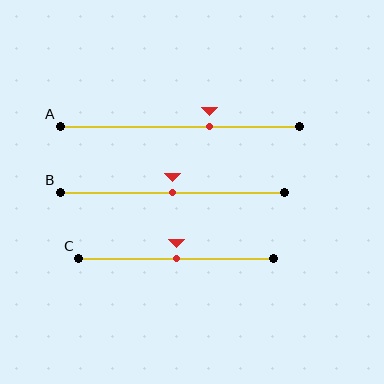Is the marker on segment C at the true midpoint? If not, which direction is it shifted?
Yes, the marker on segment C is at the true midpoint.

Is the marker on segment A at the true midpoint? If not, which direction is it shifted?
No, the marker on segment A is shifted to the right by about 12% of the segment length.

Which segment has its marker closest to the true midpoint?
Segment B has its marker closest to the true midpoint.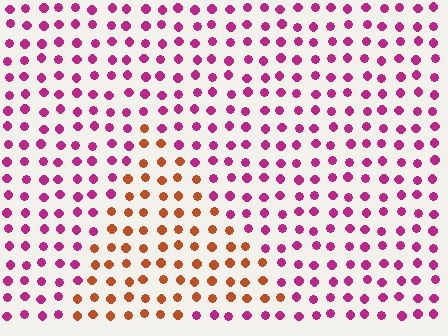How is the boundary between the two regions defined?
The boundary is defined purely by a slight shift in hue (about 57 degrees). Spacing, size, and orientation are identical on both sides.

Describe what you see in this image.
The image is filled with small magenta elements in a uniform arrangement. A triangle-shaped region is visible where the elements are tinted to a slightly different hue, forming a subtle color boundary.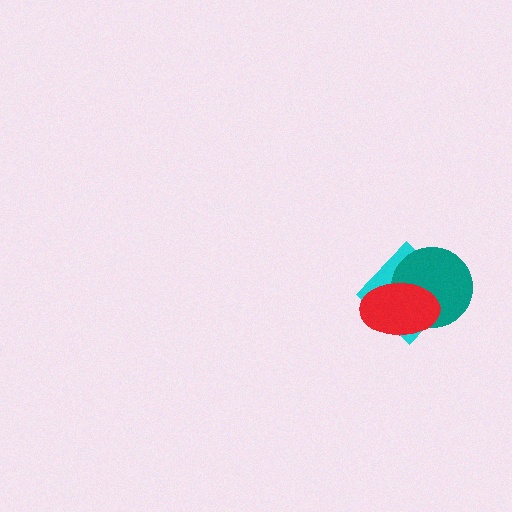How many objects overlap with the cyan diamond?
2 objects overlap with the cyan diamond.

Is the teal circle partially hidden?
Yes, it is partially covered by another shape.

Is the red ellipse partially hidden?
No, no other shape covers it.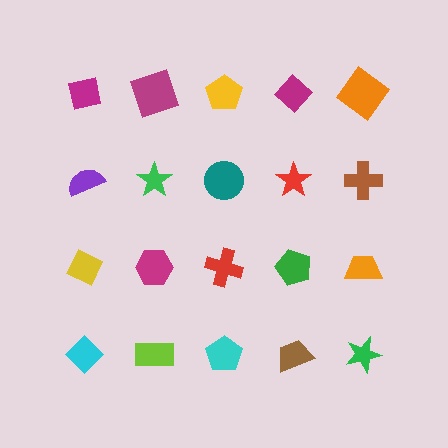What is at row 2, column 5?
A brown cross.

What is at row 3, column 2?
A magenta hexagon.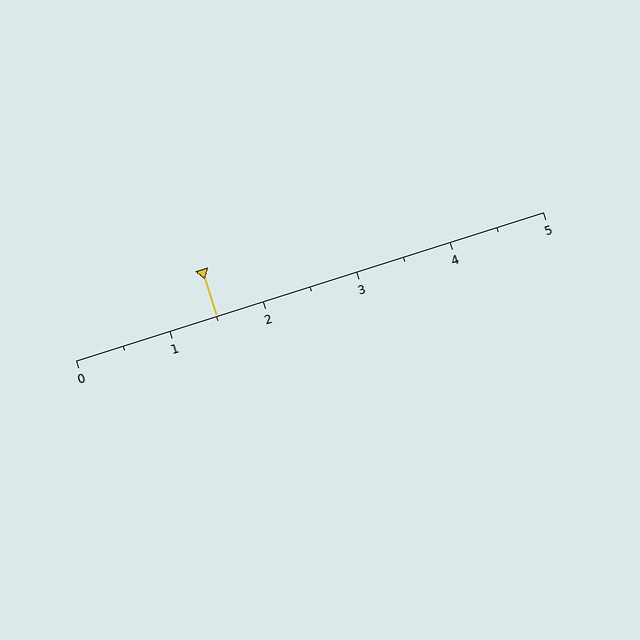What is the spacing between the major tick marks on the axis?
The major ticks are spaced 1 apart.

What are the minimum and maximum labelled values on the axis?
The axis runs from 0 to 5.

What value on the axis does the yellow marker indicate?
The marker indicates approximately 1.5.